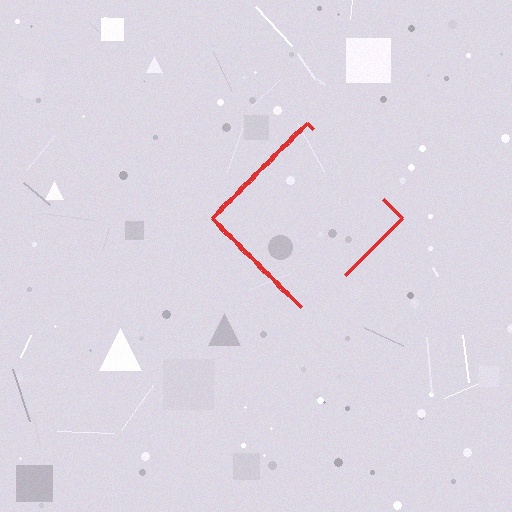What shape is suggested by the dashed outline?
The dashed outline suggests a diamond.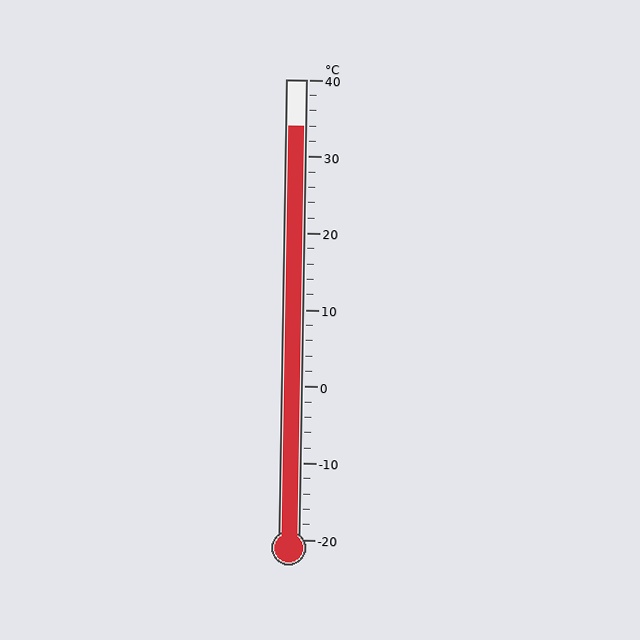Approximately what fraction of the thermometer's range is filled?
The thermometer is filled to approximately 90% of its range.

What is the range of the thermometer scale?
The thermometer scale ranges from -20°C to 40°C.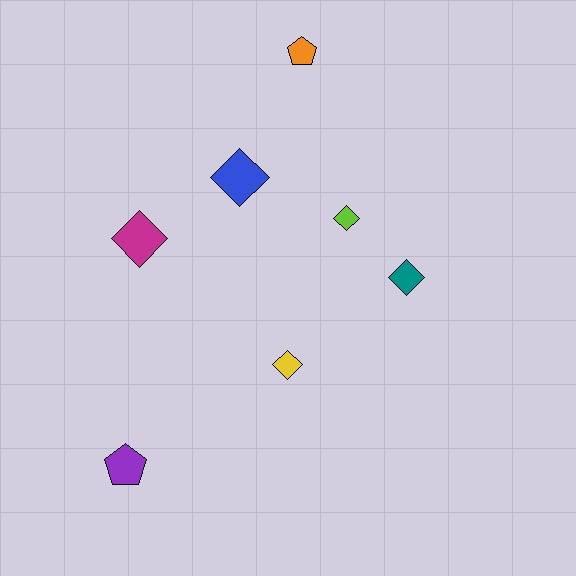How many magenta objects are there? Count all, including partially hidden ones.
There is 1 magenta object.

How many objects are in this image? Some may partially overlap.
There are 7 objects.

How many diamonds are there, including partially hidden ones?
There are 5 diamonds.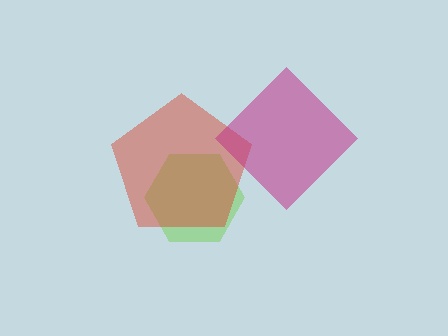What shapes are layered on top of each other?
The layered shapes are: a lime hexagon, a red pentagon, a magenta diamond.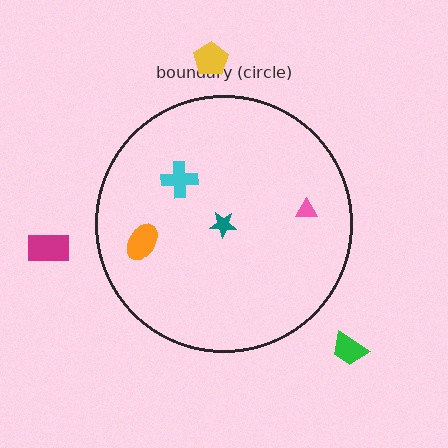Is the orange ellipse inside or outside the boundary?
Inside.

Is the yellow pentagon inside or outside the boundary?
Outside.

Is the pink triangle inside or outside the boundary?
Inside.